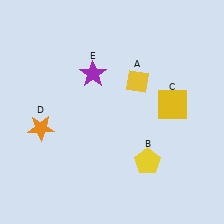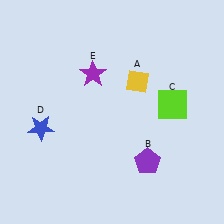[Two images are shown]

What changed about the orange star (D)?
In Image 1, D is orange. In Image 2, it changed to blue.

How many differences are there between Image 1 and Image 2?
There are 3 differences between the two images.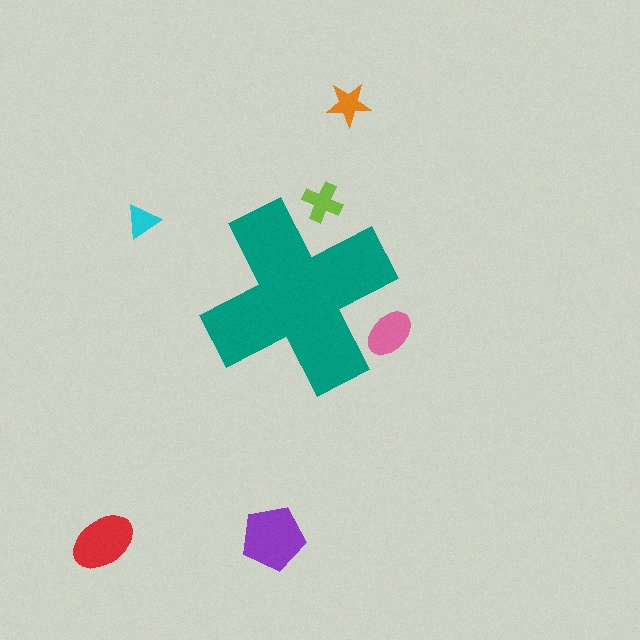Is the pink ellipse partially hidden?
Yes, the pink ellipse is partially hidden behind the teal cross.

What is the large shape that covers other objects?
A teal cross.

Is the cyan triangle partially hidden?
No, the cyan triangle is fully visible.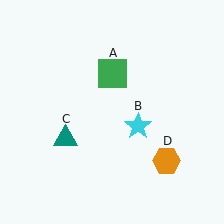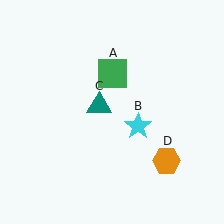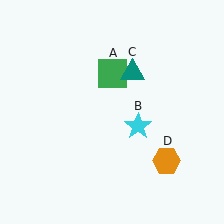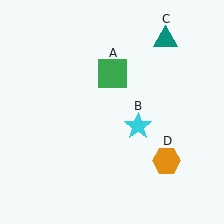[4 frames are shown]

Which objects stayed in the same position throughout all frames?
Green square (object A) and cyan star (object B) and orange hexagon (object D) remained stationary.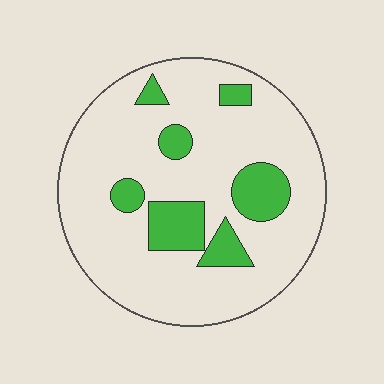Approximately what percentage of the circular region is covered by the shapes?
Approximately 20%.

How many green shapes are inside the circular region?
7.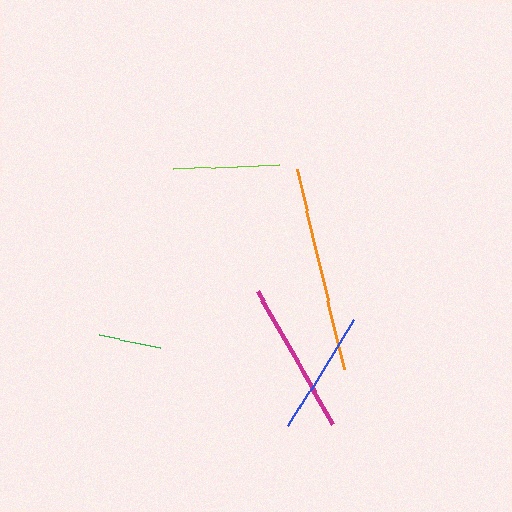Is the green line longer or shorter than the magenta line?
The magenta line is longer than the green line.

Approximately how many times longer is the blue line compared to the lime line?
The blue line is approximately 1.2 times the length of the lime line.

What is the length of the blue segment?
The blue segment is approximately 125 pixels long.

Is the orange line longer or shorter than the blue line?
The orange line is longer than the blue line.